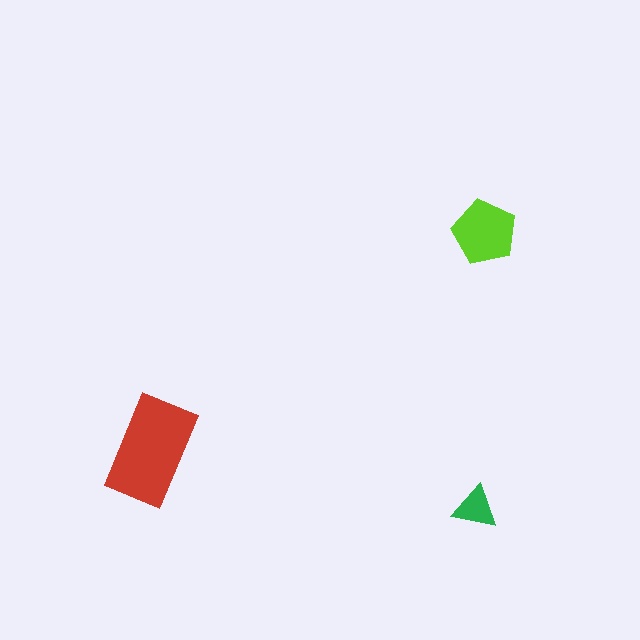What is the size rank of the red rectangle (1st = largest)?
1st.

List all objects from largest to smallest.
The red rectangle, the lime pentagon, the green triangle.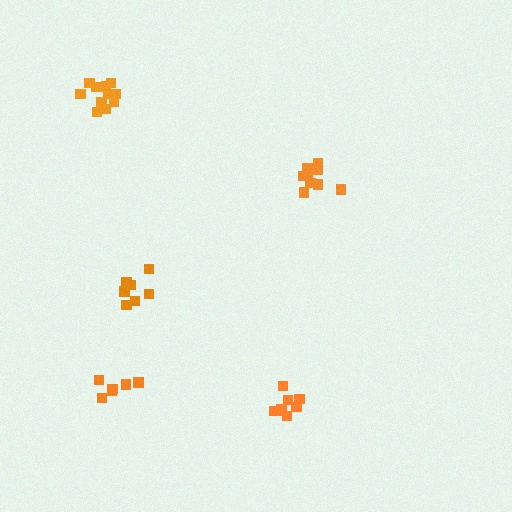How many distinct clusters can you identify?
There are 5 distinct clusters.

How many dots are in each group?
Group 1: 10 dots, Group 2: 7 dots, Group 3: 11 dots, Group 4: 6 dots, Group 5: 8 dots (42 total).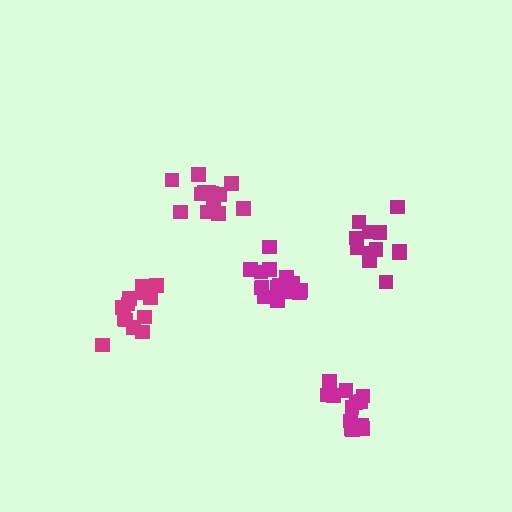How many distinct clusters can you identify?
There are 5 distinct clusters.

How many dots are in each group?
Group 1: 12 dots, Group 2: 14 dots, Group 3: 15 dots, Group 4: 13 dots, Group 5: 13 dots (67 total).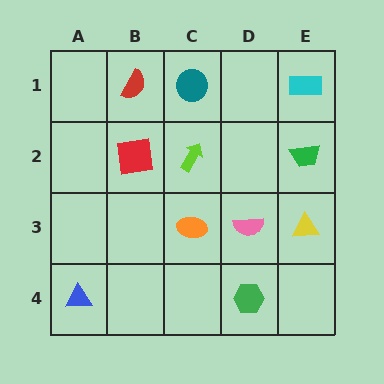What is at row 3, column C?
An orange ellipse.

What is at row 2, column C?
A lime arrow.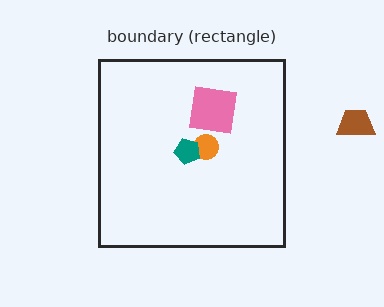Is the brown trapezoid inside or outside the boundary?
Outside.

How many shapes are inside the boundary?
3 inside, 1 outside.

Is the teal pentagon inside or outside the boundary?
Inside.